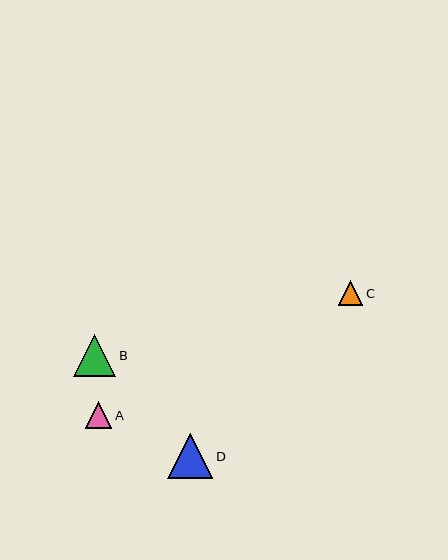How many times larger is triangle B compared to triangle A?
Triangle B is approximately 1.6 times the size of triangle A.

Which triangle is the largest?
Triangle D is the largest with a size of approximately 45 pixels.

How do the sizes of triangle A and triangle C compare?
Triangle A and triangle C are approximately the same size.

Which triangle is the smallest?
Triangle C is the smallest with a size of approximately 25 pixels.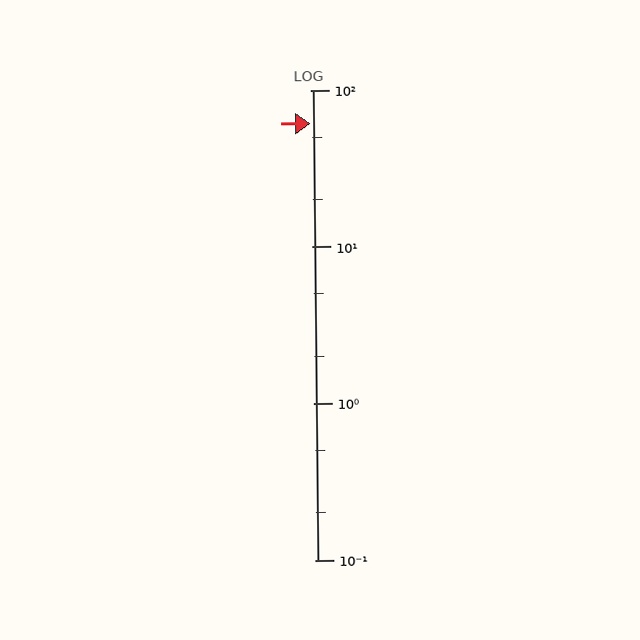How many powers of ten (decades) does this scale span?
The scale spans 3 decades, from 0.1 to 100.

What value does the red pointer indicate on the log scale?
The pointer indicates approximately 61.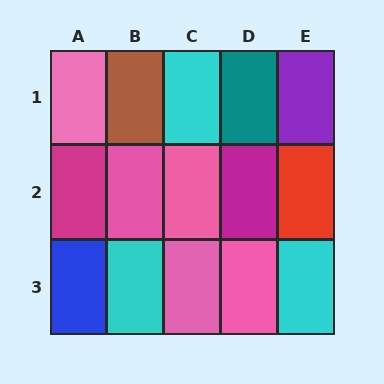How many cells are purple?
1 cell is purple.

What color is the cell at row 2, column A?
Magenta.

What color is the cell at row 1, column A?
Pink.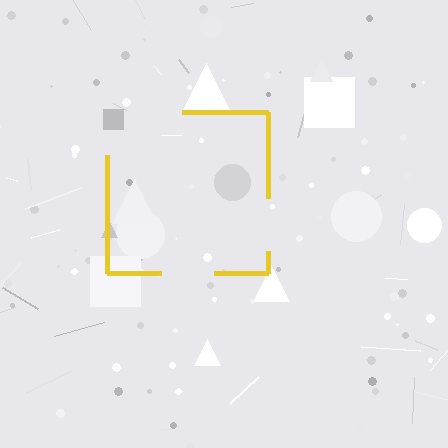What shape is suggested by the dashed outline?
The dashed outline suggests a square.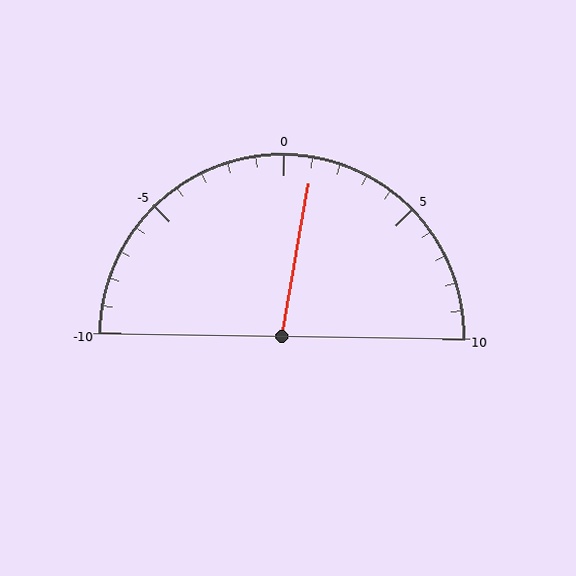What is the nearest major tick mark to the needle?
The nearest major tick mark is 0.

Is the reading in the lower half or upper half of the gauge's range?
The reading is in the upper half of the range (-10 to 10).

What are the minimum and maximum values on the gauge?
The gauge ranges from -10 to 10.